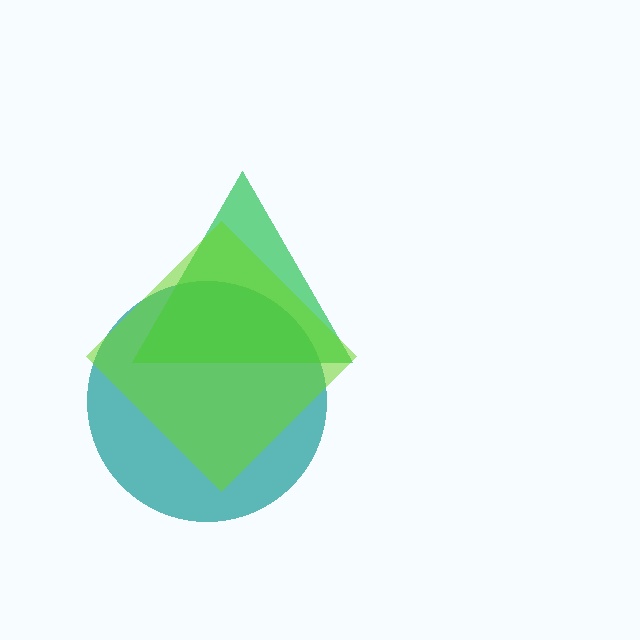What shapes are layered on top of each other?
The layered shapes are: a teal circle, a green triangle, a lime diamond.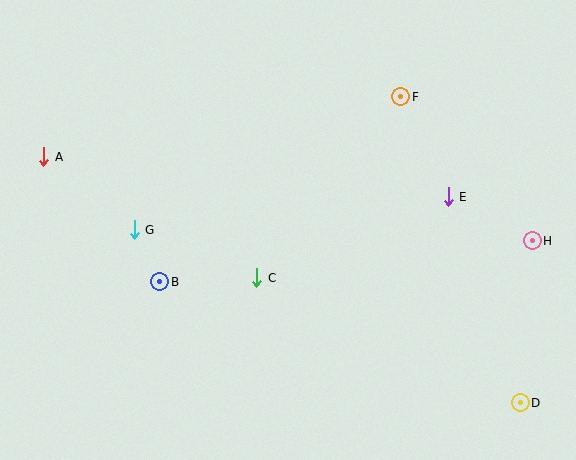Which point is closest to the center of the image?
Point C at (257, 278) is closest to the center.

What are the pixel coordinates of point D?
Point D is at (520, 403).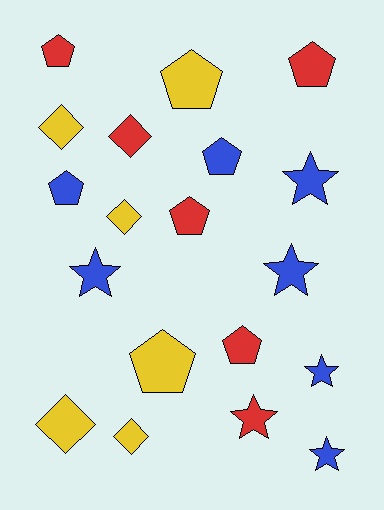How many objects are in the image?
There are 19 objects.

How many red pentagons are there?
There are 4 red pentagons.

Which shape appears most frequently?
Pentagon, with 8 objects.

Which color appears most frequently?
Blue, with 7 objects.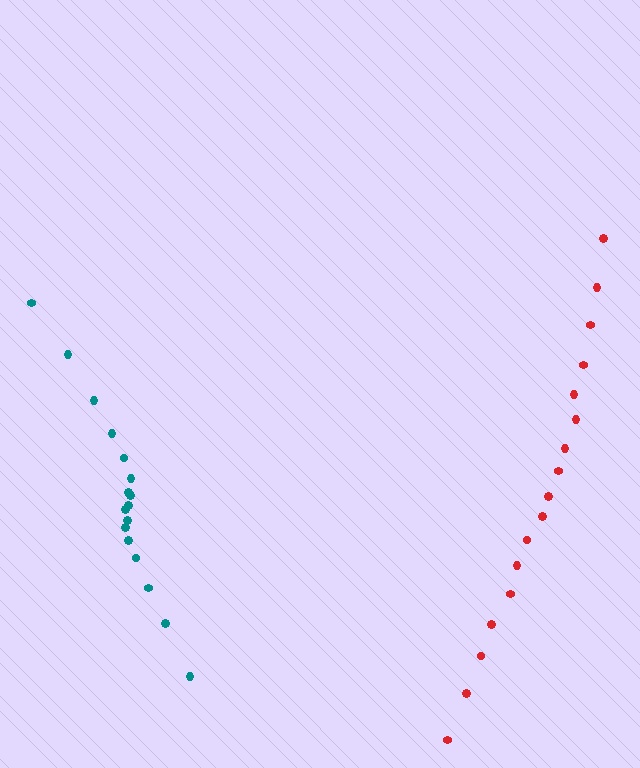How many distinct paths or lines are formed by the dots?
There are 2 distinct paths.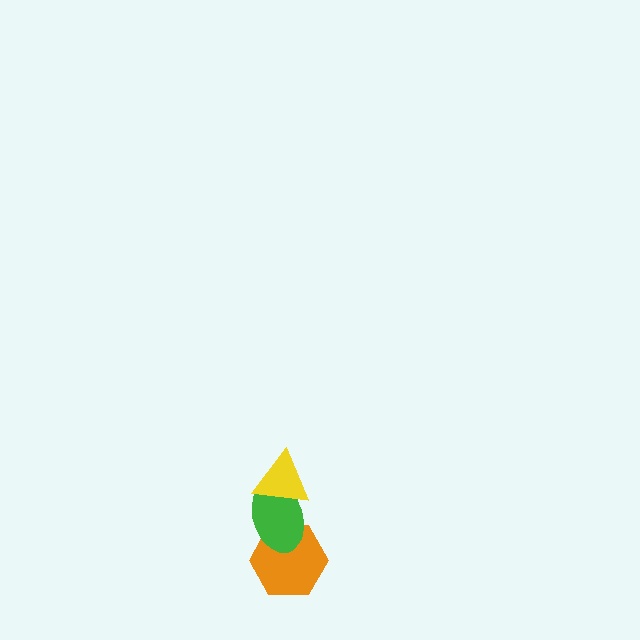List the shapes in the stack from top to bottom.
From top to bottom: the yellow triangle, the green ellipse, the orange hexagon.